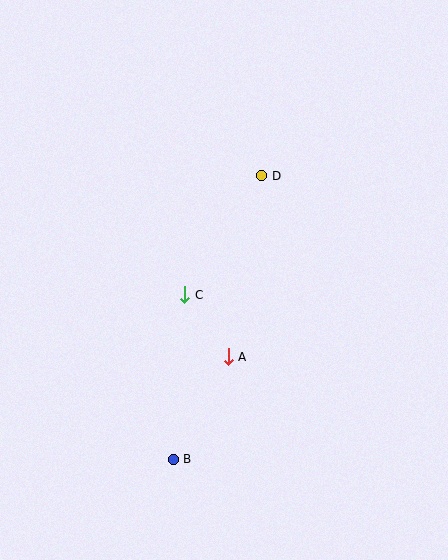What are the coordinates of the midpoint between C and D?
The midpoint between C and D is at (223, 235).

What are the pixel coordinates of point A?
Point A is at (228, 357).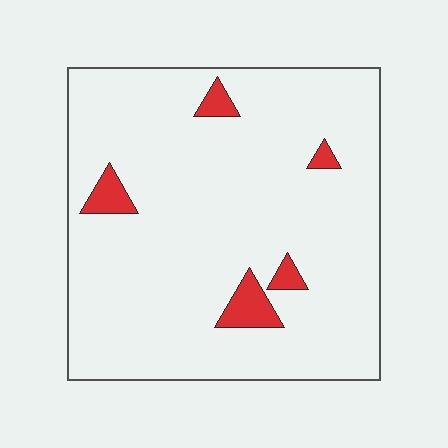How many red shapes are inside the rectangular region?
5.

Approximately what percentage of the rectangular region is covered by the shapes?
Approximately 5%.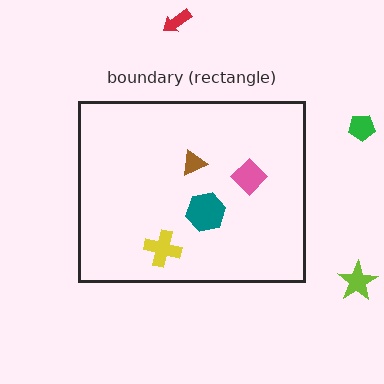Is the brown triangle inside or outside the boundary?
Inside.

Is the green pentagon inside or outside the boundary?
Outside.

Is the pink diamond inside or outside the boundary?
Inside.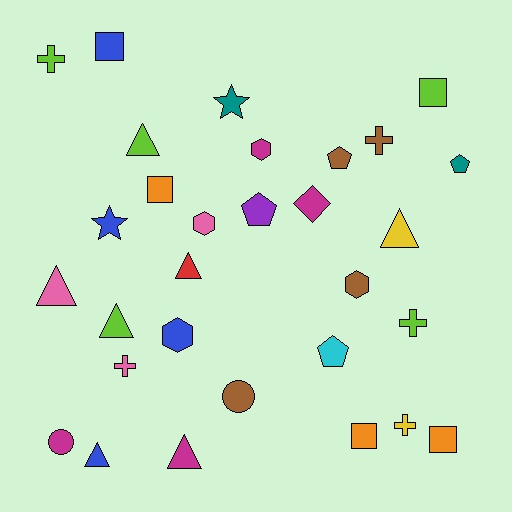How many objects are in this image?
There are 30 objects.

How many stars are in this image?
There are 2 stars.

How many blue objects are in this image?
There are 4 blue objects.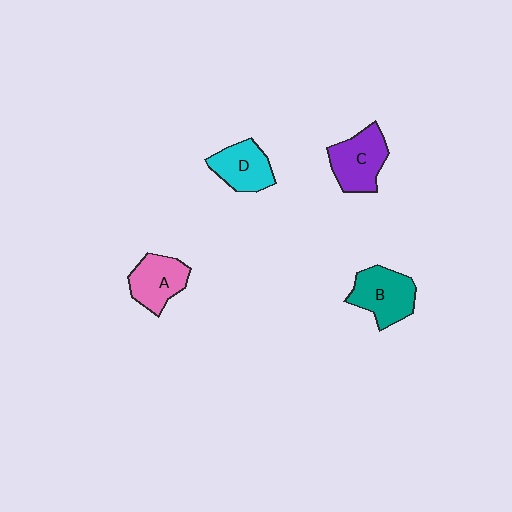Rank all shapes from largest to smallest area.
From largest to smallest: B (teal), C (purple), A (pink), D (cyan).